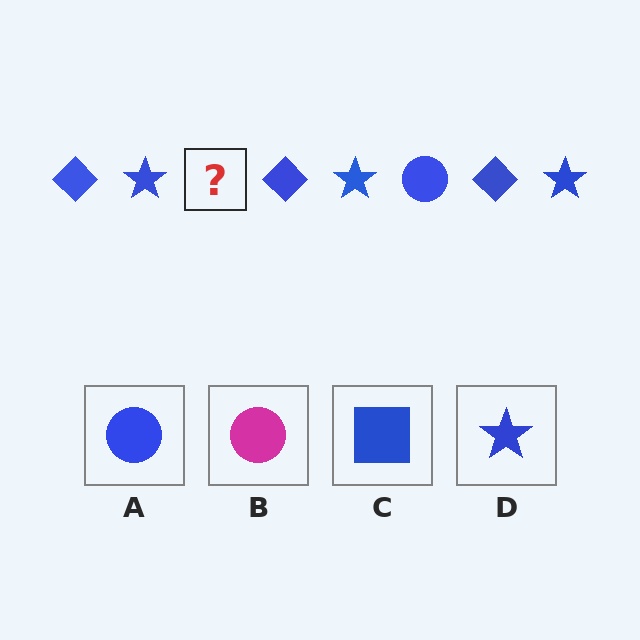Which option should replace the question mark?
Option A.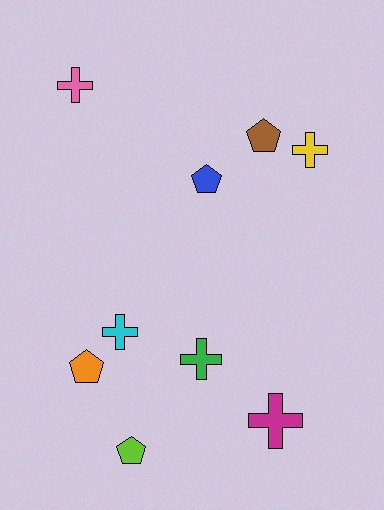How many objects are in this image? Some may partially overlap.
There are 9 objects.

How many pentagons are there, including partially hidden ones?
There are 4 pentagons.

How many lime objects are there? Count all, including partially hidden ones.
There is 1 lime object.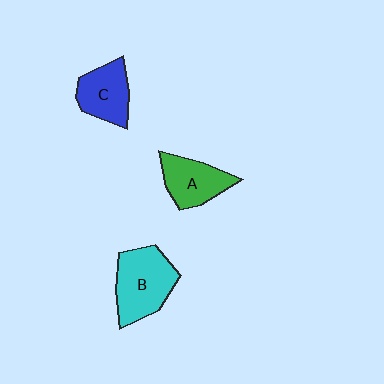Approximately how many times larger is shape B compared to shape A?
Approximately 1.3 times.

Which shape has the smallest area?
Shape C (blue).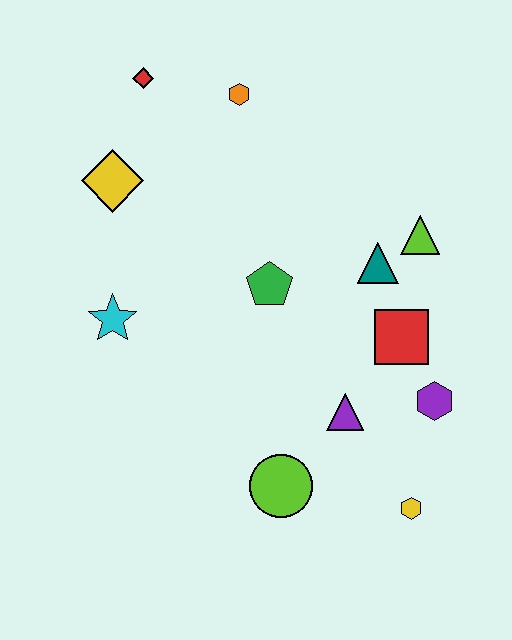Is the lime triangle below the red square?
No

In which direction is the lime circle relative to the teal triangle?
The lime circle is below the teal triangle.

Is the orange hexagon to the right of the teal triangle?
No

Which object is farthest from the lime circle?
The red diamond is farthest from the lime circle.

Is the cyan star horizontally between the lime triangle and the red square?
No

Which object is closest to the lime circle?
The purple triangle is closest to the lime circle.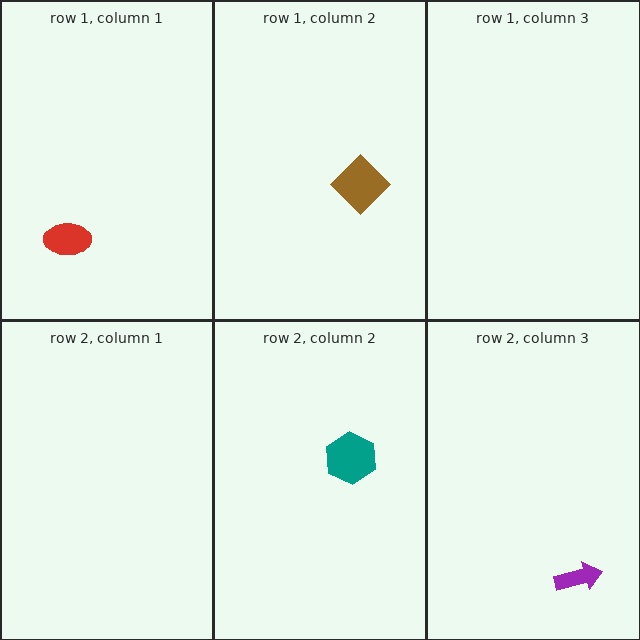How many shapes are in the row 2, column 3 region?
1.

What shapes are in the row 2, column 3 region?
The purple arrow.